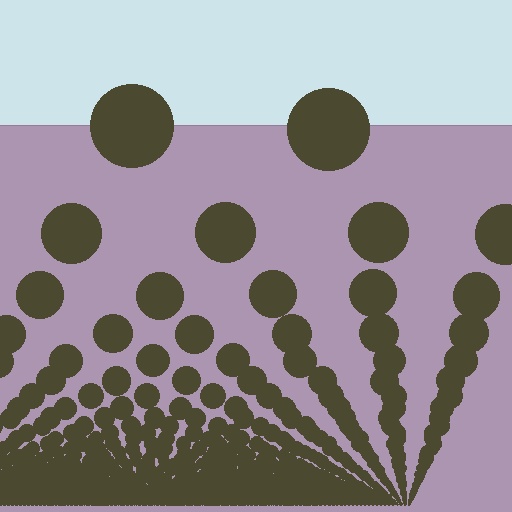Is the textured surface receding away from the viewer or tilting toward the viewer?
The surface appears to tilt toward the viewer. Texture elements get larger and sparser toward the top.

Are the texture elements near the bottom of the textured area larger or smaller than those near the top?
Smaller. The gradient is inverted — elements near the bottom are smaller and denser.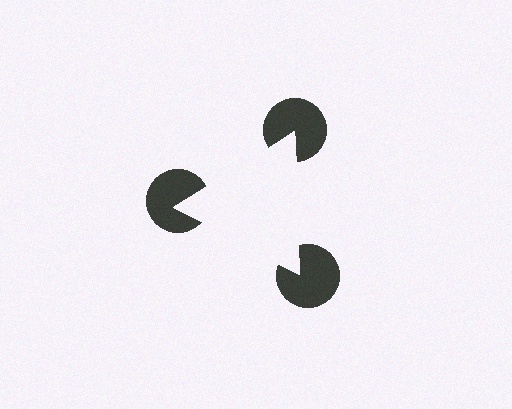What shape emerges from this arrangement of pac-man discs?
An illusory triangle — its edges are inferred from the aligned wedge cuts in the pac-man discs, not physically drawn.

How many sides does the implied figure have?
3 sides.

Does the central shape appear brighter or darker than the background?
It typically appears slightly brighter than the background, even though no actual brightness change is drawn.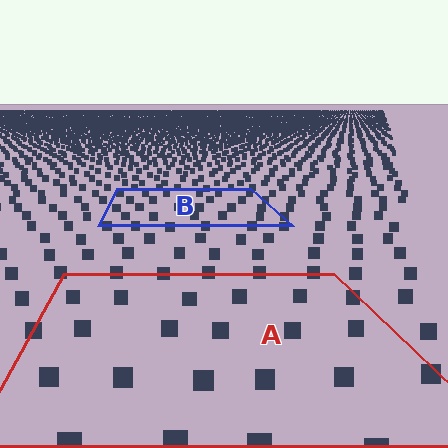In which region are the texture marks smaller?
The texture marks are smaller in region B, because it is farther away.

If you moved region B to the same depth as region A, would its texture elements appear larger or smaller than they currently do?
They would appear larger. At a closer depth, the same texture elements are projected at a bigger on-screen size.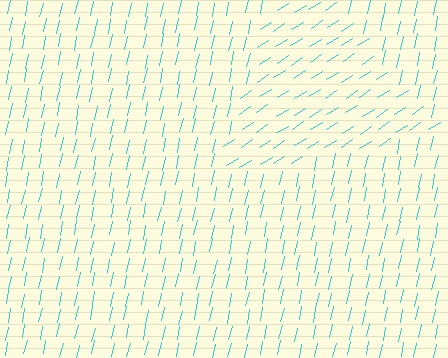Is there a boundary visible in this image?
Yes, there is a texture boundary formed by a change in line orientation.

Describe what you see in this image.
The image is filled with small cyan line segments. A triangle region in the image has lines oriented differently from the surrounding lines, creating a visible texture boundary.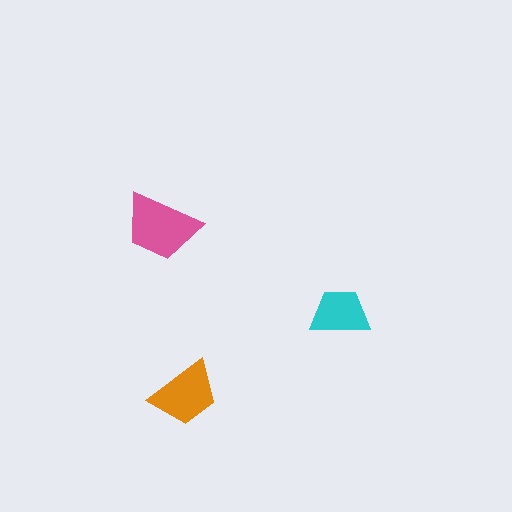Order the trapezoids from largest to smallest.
the pink one, the orange one, the cyan one.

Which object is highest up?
The pink trapezoid is topmost.